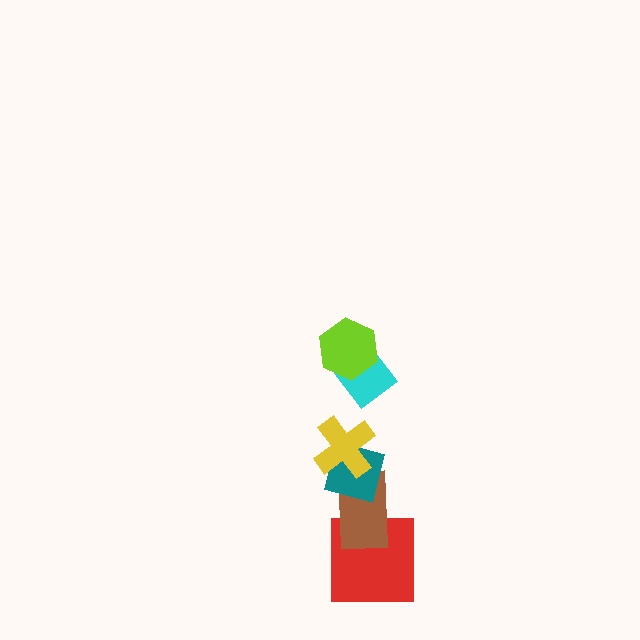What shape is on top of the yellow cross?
The cyan diamond is on top of the yellow cross.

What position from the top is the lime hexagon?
The lime hexagon is 1st from the top.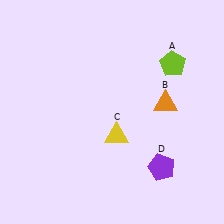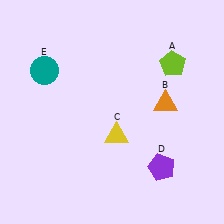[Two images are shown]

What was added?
A teal circle (E) was added in Image 2.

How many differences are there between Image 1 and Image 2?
There is 1 difference between the two images.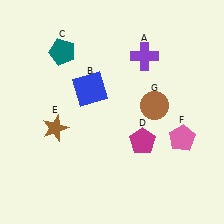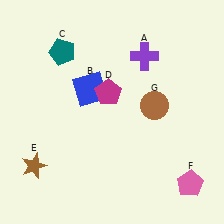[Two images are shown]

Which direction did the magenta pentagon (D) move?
The magenta pentagon (D) moved up.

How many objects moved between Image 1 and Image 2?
3 objects moved between the two images.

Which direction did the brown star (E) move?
The brown star (E) moved down.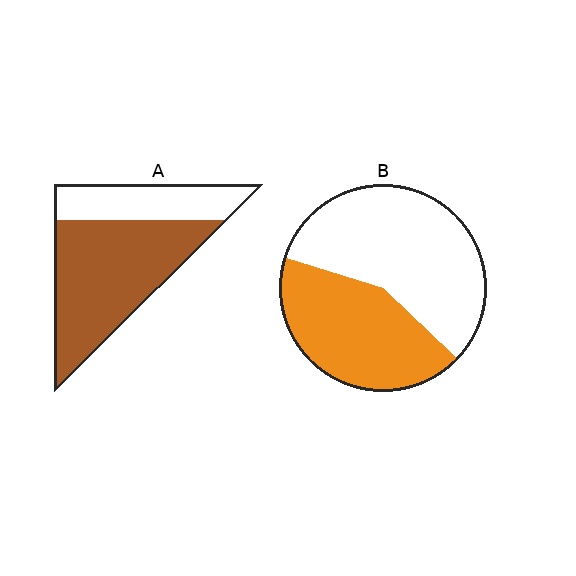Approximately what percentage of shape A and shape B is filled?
A is approximately 70% and B is approximately 45%.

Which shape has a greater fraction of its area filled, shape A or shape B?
Shape A.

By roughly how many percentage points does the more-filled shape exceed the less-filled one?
By roughly 25 percentage points (A over B).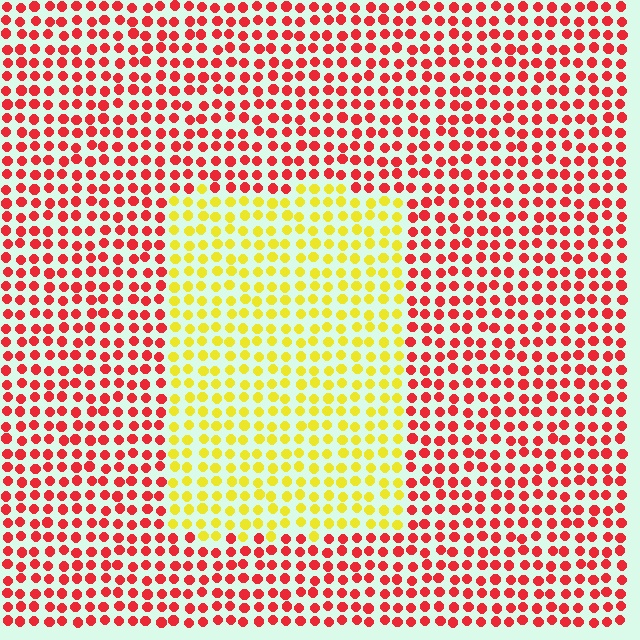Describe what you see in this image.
The image is filled with small red elements in a uniform arrangement. A rectangle-shaped region is visible where the elements are tinted to a slightly different hue, forming a subtle color boundary.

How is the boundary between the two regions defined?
The boundary is defined purely by a slight shift in hue (about 63 degrees). Spacing, size, and orientation are identical on both sides.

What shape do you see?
I see a rectangle.